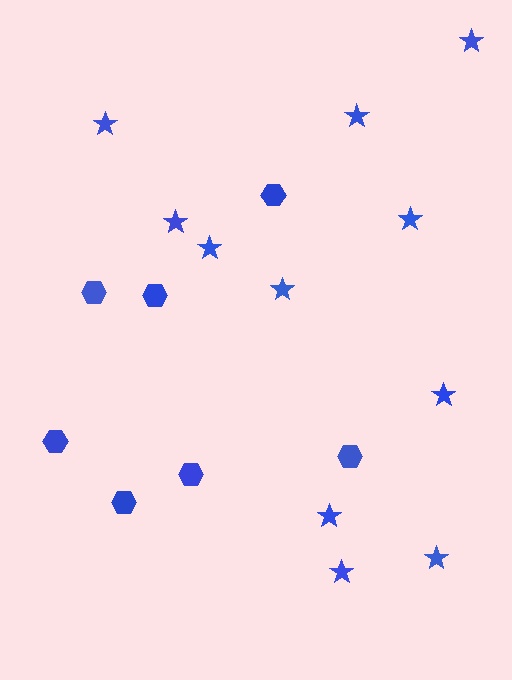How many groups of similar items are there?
There are 2 groups: one group of stars (11) and one group of hexagons (7).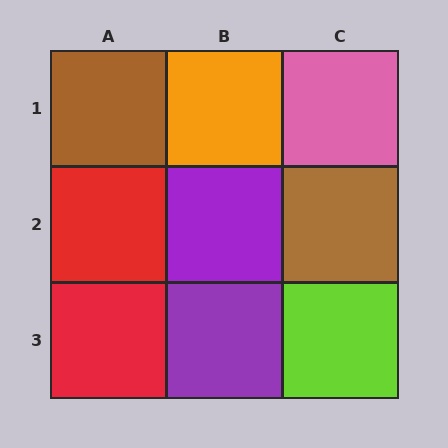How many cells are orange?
1 cell is orange.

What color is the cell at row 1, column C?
Pink.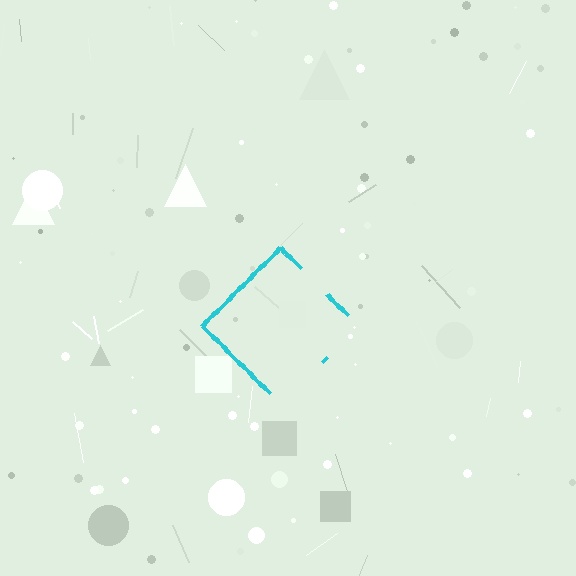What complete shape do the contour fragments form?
The contour fragments form a diamond.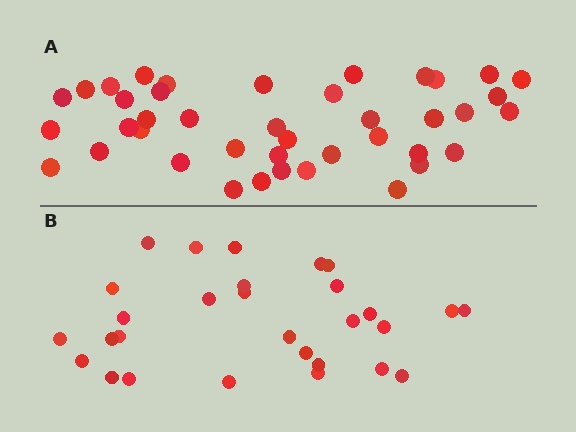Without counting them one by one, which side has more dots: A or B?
Region A (the top region) has more dots.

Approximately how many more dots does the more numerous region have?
Region A has roughly 12 or so more dots than region B.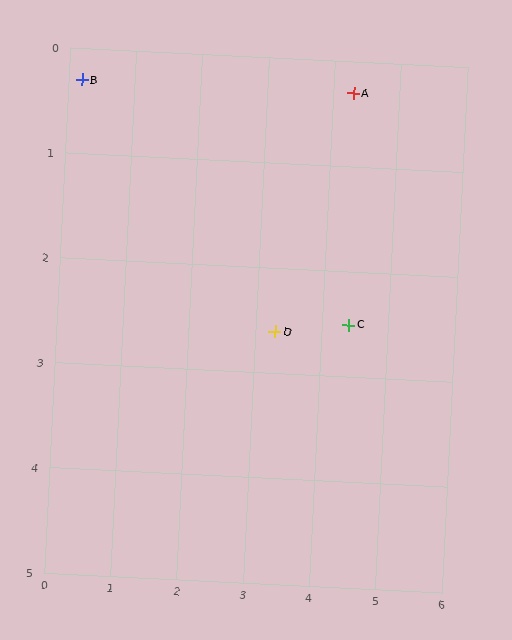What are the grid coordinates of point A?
Point A is at approximately (4.3, 0.3).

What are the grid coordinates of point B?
Point B is at approximately (0.2, 0.3).